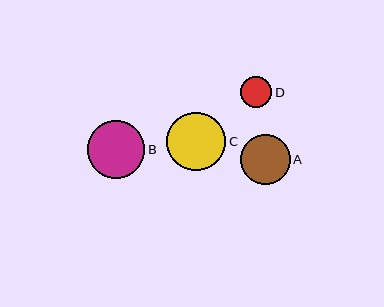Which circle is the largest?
Circle C is the largest with a size of approximately 59 pixels.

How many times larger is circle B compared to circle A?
Circle B is approximately 1.2 times the size of circle A.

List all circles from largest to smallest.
From largest to smallest: C, B, A, D.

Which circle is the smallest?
Circle D is the smallest with a size of approximately 31 pixels.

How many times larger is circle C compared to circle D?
Circle C is approximately 1.9 times the size of circle D.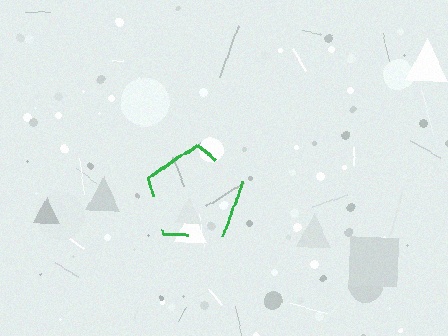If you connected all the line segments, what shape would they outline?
They would outline a pentagon.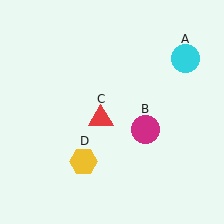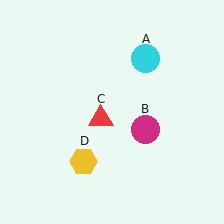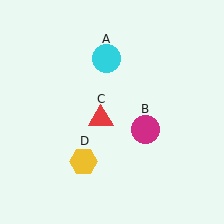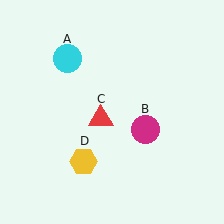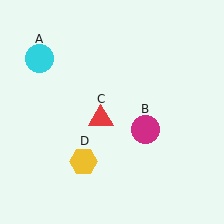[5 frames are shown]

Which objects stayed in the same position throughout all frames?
Magenta circle (object B) and red triangle (object C) and yellow hexagon (object D) remained stationary.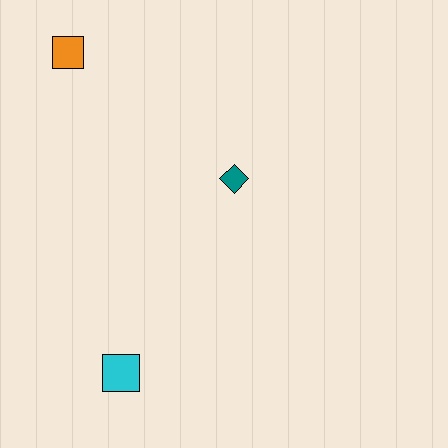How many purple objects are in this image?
There are no purple objects.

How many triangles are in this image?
There are no triangles.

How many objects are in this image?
There are 3 objects.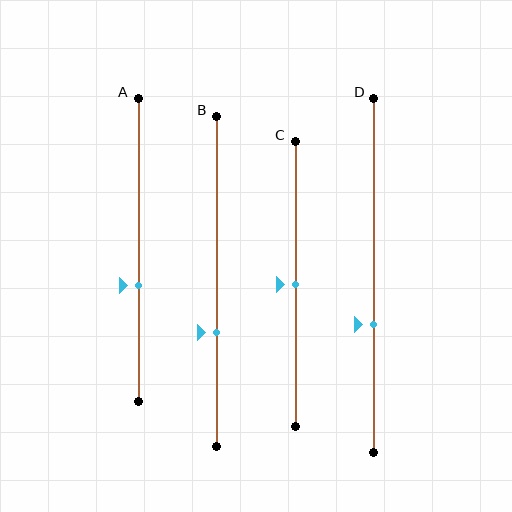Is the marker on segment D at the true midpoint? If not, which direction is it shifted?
No, the marker on segment D is shifted downward by about 14% of the segment length.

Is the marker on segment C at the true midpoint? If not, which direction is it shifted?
Yes, the marker on segment C is at the true midpoint.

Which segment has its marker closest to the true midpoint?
Segment C has its marker closest to the true midpoint.